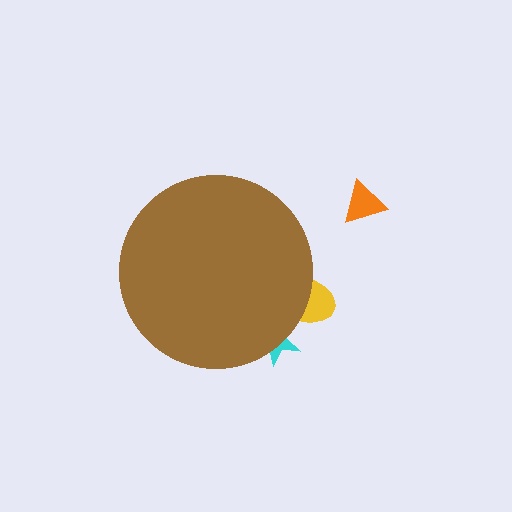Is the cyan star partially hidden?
Yes, the cyan star is partially hidden behind the brown circle.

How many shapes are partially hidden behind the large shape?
2 shapes are partially hidden.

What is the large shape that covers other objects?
A brown circle.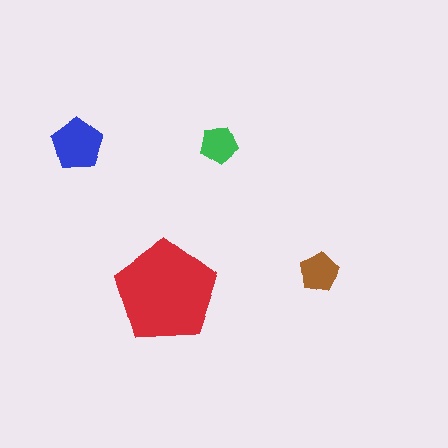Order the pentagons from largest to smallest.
the red one, the blue one, the brown one, the green one.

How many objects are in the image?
There are 4 objects in the image.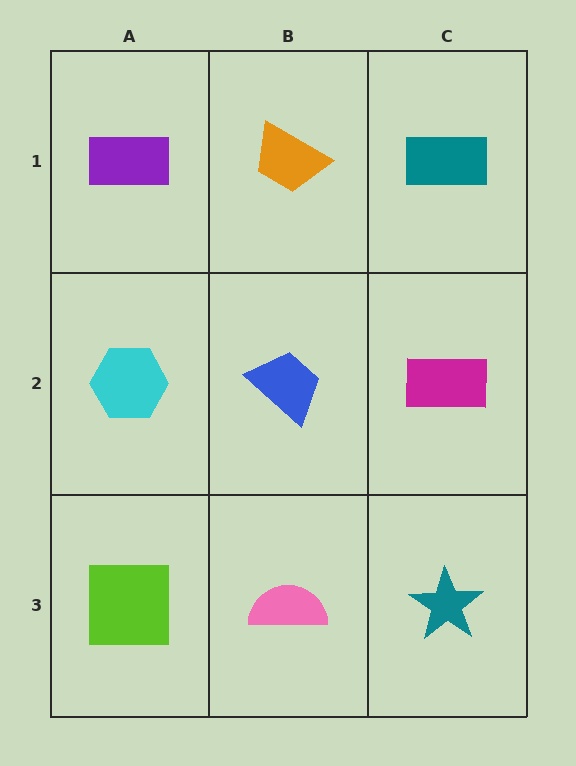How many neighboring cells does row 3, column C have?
2.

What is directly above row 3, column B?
A blue trapezoid.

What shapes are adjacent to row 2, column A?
A purple rectangle (row 1, column A), a lime square (row 3, column A), a blue trapezoid (row 2, column B).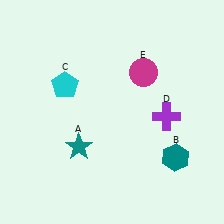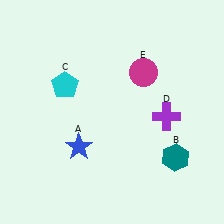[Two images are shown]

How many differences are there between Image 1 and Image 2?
There is 1 difference between the two images.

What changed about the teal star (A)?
In Image 1, A is teal. In Image 2, it changed to blue.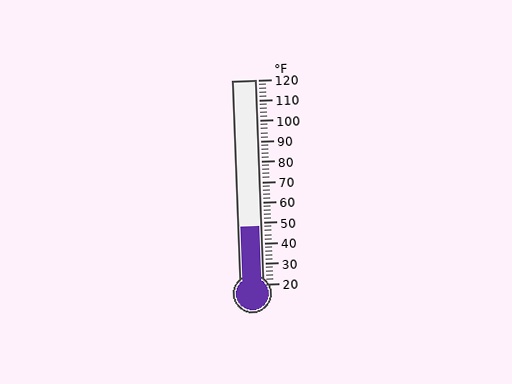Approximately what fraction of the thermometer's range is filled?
The thermometer is filled to approximately 30% of its range.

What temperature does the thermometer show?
The thermometer shows approximately 48°F.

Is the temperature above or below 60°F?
The temperature is below 60°F.